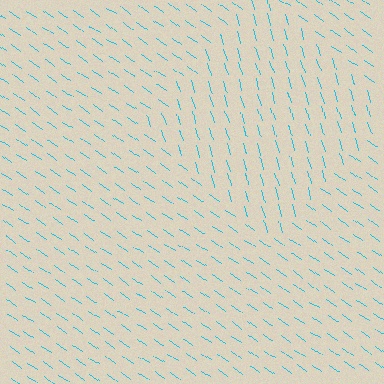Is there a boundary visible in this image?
Yes, there is a texture boundary formed by a change in line orientation.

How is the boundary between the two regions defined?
The boundary is defined purely by a change in line orientation (approximately 39 degrees difference). All lines are the same color and thickness.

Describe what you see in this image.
The image is filled with small cyan line segments. A diamond region in the image has lines oriented differently from the surrounding lines, creating a visible texture boundary.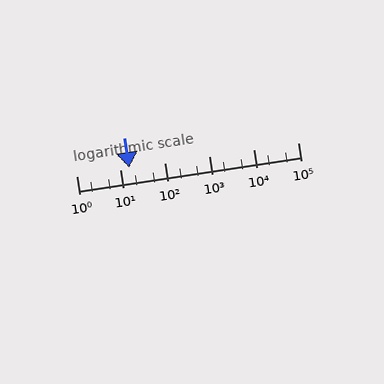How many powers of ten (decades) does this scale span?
The scale spans 5 decades, from 1 to 100000.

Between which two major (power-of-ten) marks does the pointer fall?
The pointer is between 10 and 100.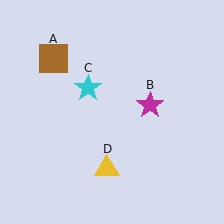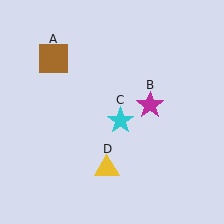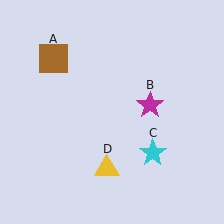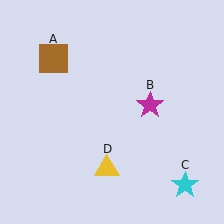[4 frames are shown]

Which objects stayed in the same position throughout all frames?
Brown square (object A) and magenta star (object B) and yellow triangle (object D) remained stationary.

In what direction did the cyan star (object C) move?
The cyan star (object C) moved down and to the right.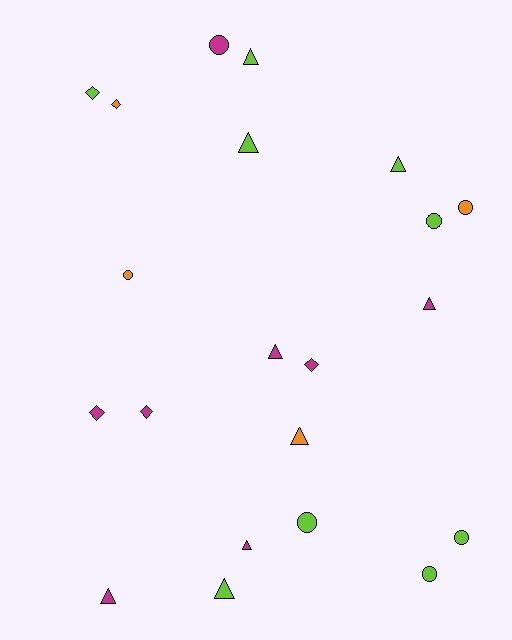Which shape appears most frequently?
Triangle, with 9 objects.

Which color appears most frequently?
Lime, with 9 objects.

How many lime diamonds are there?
There is 1 lime diamond.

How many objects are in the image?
There are 21 objects.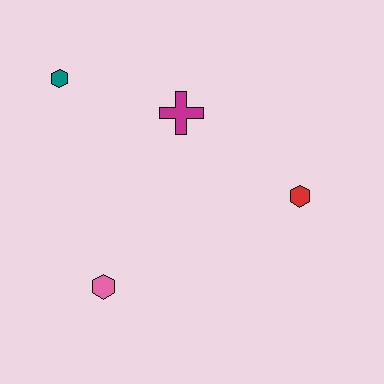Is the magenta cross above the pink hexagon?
Yes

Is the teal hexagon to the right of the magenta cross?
No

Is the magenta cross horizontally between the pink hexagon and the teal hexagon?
No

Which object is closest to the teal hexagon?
The magenta cross is closest to the teal hexagon.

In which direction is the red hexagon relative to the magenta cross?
The red hexagon is to the right of the magenta cross.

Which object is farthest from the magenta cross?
The pink hexagon is farthest from the magenta cross.